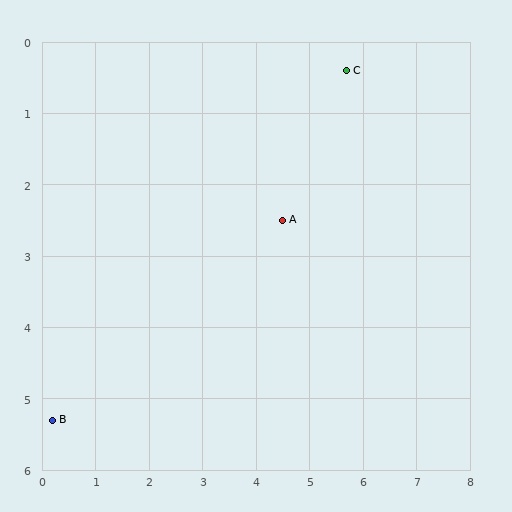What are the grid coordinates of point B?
Point B is at approximately (0.2, 5.3).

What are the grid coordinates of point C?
Point C is at approximately (5.7, 0.4).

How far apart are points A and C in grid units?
Points A and C are about 2.4 grid units apart.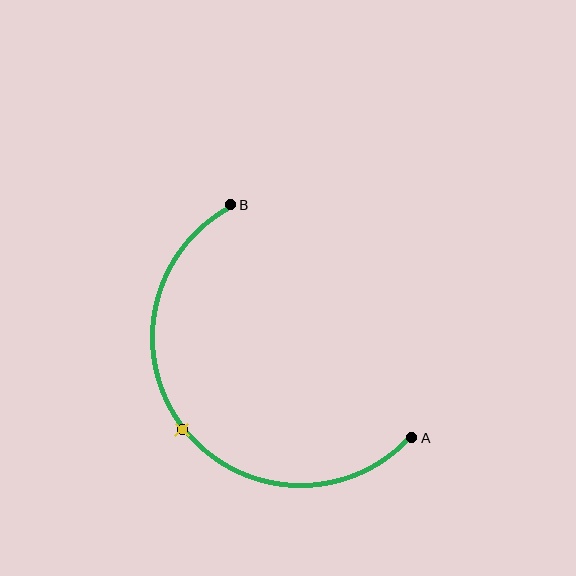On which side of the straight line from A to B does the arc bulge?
The arc bulges below and to the left of the straight line connecting A and B.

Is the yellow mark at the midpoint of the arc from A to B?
Yes. The yellow mark lies on the arc at equal arc-length from both A and B — it is the arc midpoint.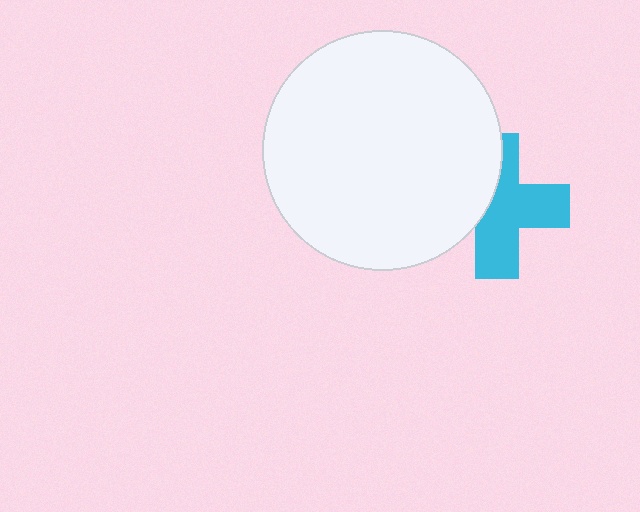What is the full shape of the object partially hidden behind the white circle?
The partially hidden object is a cyan cross.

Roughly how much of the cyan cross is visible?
About half of it is visible (roughly 62%).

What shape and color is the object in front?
The object in front is a white circle.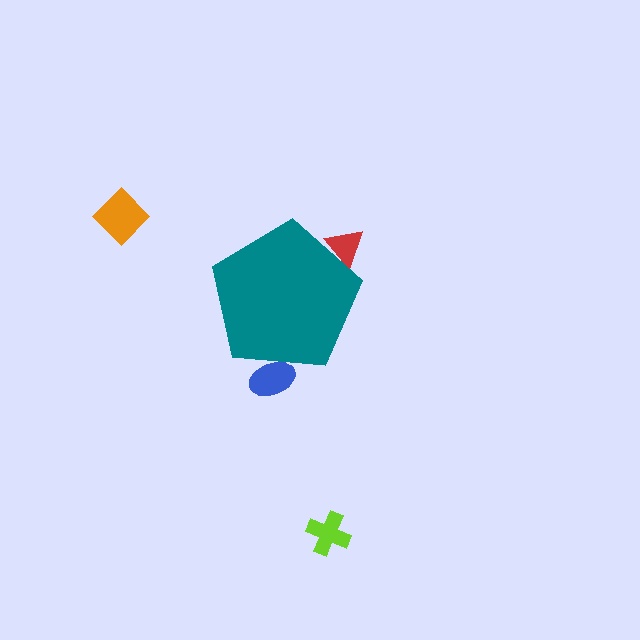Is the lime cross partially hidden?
No, the lime cross is fully visible.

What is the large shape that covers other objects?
A teal pentagon.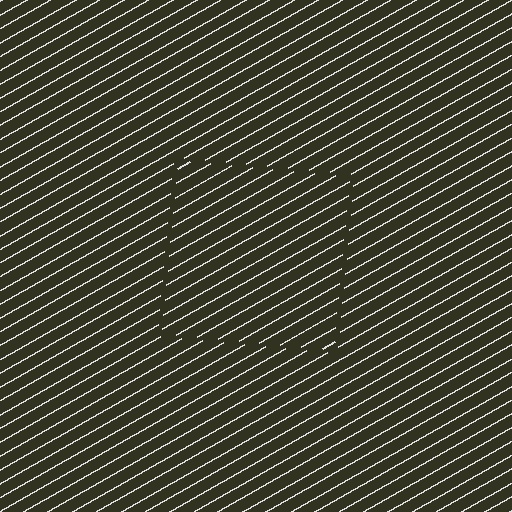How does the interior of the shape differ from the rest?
The interior of the shape contains the same grating, shifted by half a period — the contour is defined by the phase discontinuity where line-ends from the inner and outer gratings abut.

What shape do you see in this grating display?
An illusory square. The interior of the shape contains the same grating, shifted by half a period — the contour is defined by the phase discontinuity where line-ends from the inner and outer gratings abut.